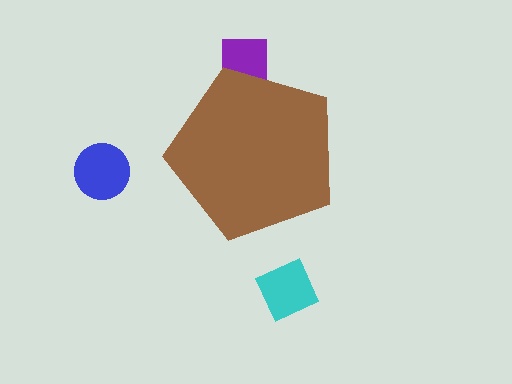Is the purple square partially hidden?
Yes, the purple square is partially hidden behind the brown pentagon.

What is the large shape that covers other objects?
A brown pentagon.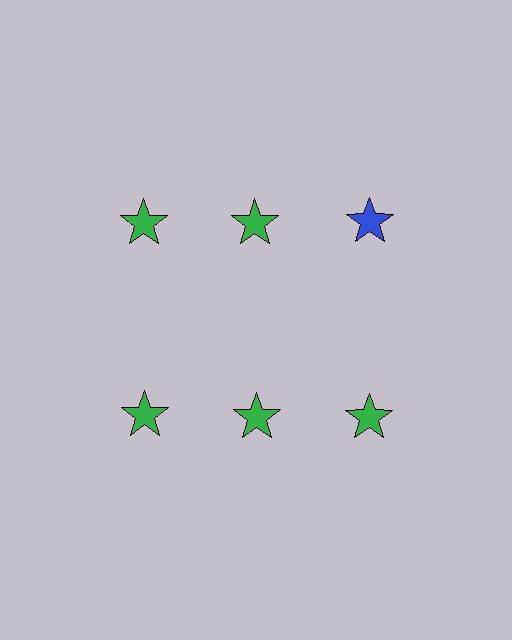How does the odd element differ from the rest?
It has a different color: blue instead of green.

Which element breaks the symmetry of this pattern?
The blue star in the top row, center column breaks the symmetry. All other shapes are green stars.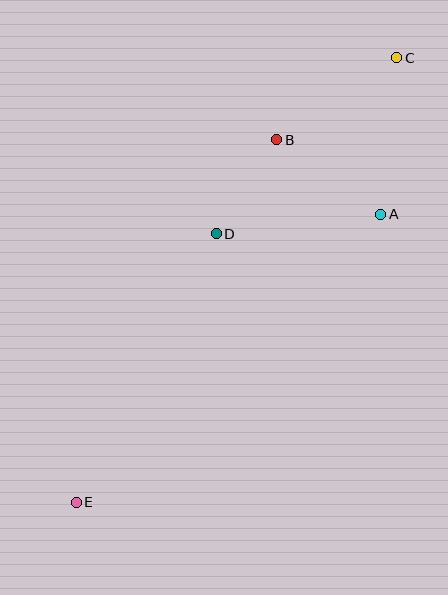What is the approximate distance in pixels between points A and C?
The distance between A and C is approximately 158 pixels.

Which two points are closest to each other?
Points B and D are closest to each other.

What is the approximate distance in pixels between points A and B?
The distance between A and B is approximately 128 pixels.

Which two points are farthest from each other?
Points C and E are farthest from each other.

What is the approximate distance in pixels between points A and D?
The distance between A and D is approximately 166 pixels.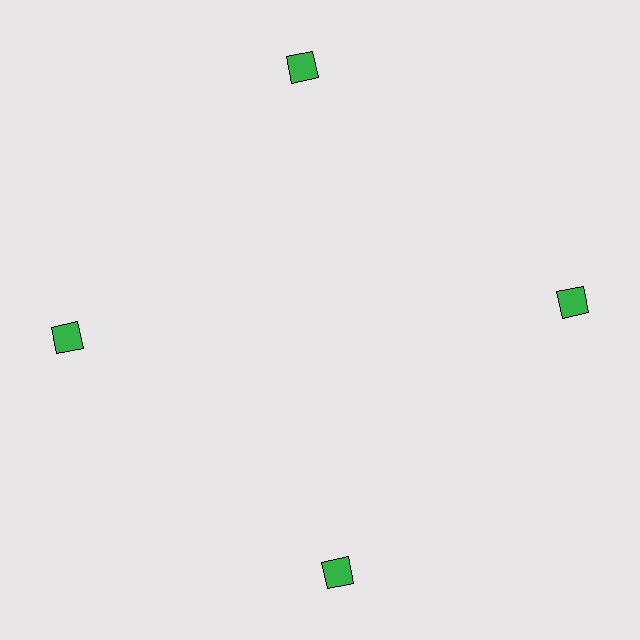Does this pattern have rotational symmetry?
Yes, this pattern has 4-fold rotational symmetry. It looks the same after rotating 90 degrees around the center.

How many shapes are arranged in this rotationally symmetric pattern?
There are 4 shapes, arranged in 4 groups of 1.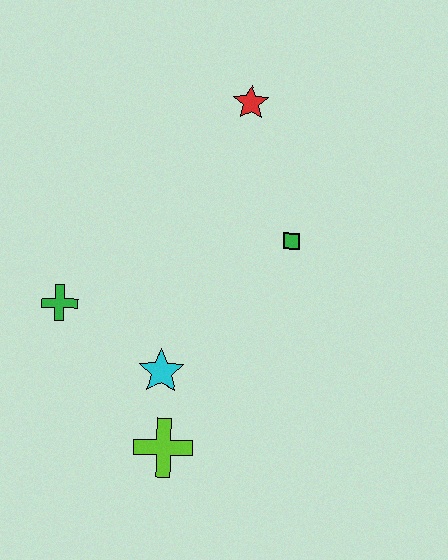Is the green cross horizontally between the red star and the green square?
No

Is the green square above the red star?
No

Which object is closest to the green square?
The red star is closest to the green square.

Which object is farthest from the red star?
The lime cross is farthest from the red star.